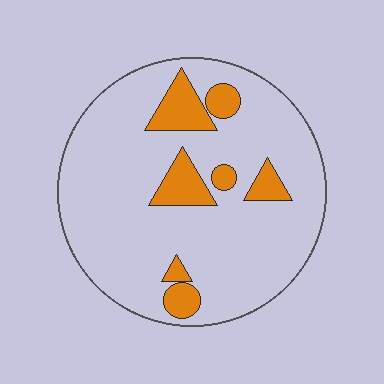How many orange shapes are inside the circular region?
7.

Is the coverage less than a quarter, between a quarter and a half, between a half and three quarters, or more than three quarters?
Less than a quarter.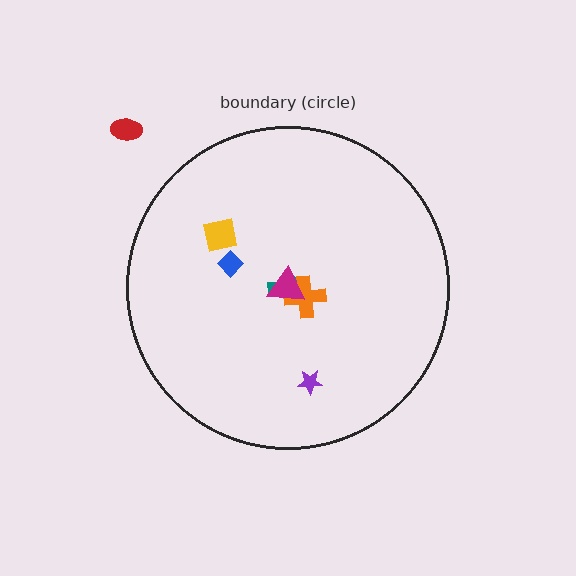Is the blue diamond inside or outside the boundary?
Inside.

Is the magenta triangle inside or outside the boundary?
Inside.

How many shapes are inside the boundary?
6 inside, 1 outside.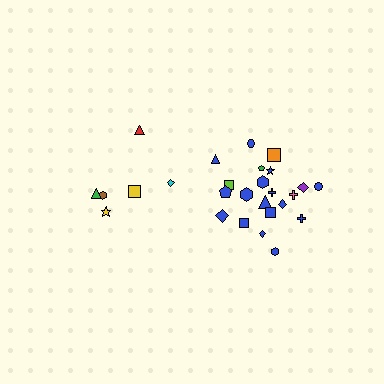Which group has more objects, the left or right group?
The right group.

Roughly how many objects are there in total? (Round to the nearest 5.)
Roughly 30 objects in total.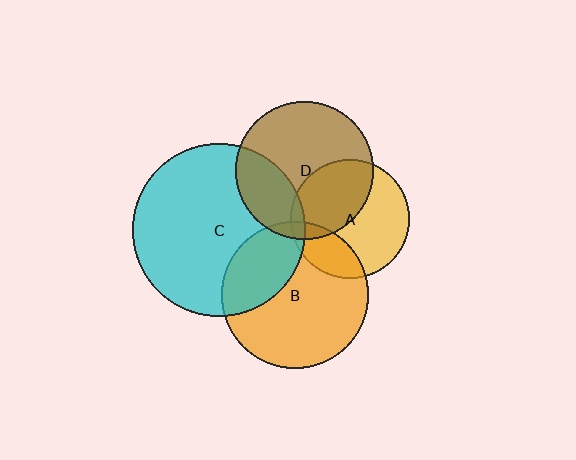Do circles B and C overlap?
Yes.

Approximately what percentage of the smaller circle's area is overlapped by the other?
Approximately 30%.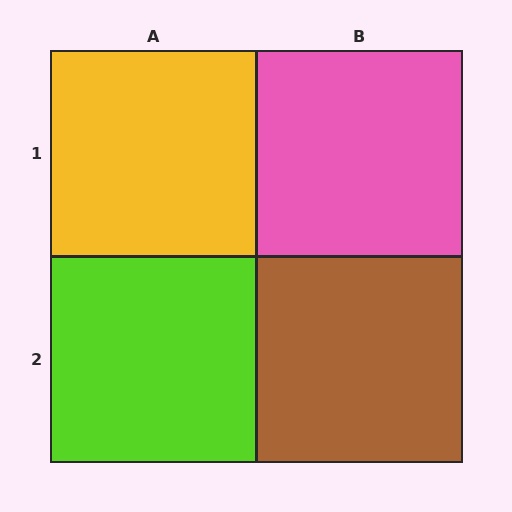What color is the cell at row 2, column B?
Brown.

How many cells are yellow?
1 cell is yellow.